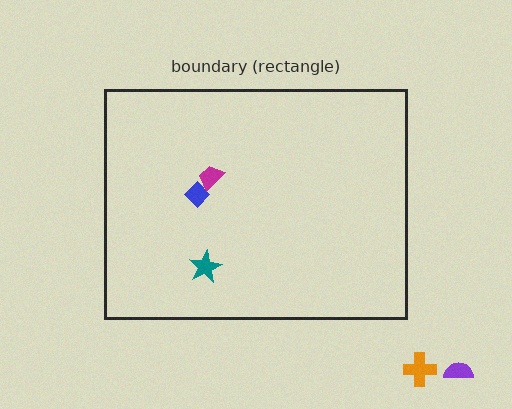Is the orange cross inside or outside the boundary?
Outside.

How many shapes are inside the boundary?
3 inside, 2 outside.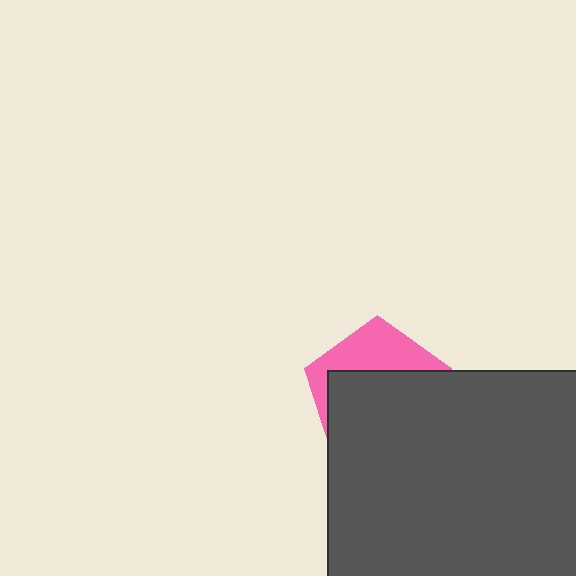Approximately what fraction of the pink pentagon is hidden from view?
Roughly 66% of the pink pentagon is hidden behind the dark gray square.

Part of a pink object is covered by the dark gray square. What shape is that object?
It is a pentagon.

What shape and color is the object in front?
The object in front is a dark gray square.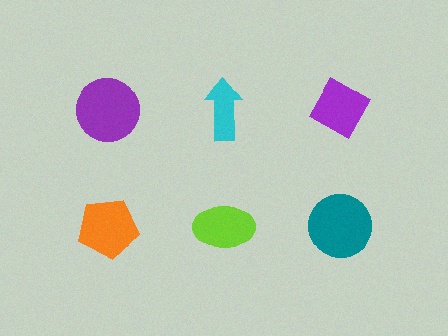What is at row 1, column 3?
A purple diamond.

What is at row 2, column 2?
A lime ellipse.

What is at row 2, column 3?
A teal circle.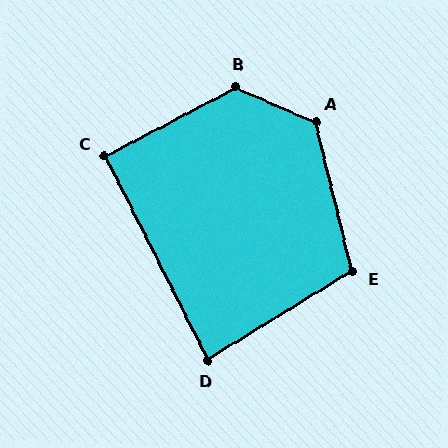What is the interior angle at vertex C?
Approximately 91 degrees (approximately right).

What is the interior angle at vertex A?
Approximately 127 degrees (obtuse).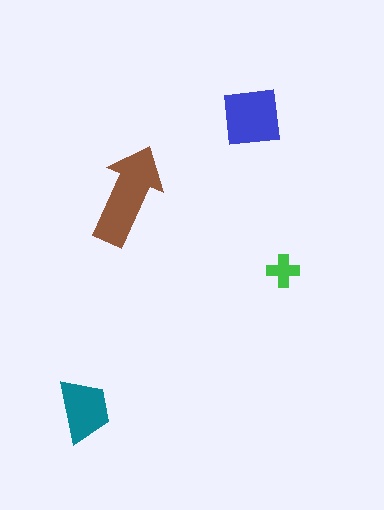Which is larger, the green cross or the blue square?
The blue square.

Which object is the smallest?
The green cross.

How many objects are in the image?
There are 4 objects in the image.